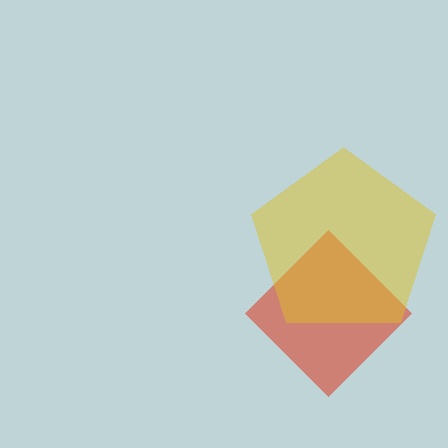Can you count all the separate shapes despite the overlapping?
Yes, there are 2 separate shapes.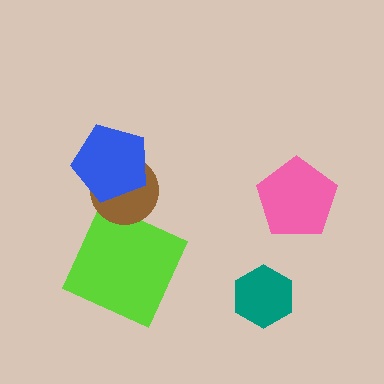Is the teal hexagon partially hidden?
No, no other shape covers it.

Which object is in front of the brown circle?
The blue pentagon is in front of the brown circle.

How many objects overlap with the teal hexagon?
0 objects overlap with the teal hexagon.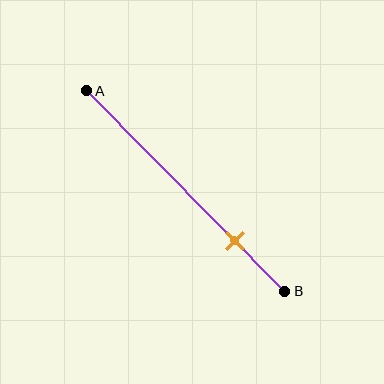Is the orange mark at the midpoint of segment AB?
No, the mark is at about 75% from A, not at the 50% midpoint.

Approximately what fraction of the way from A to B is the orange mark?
The orange mark is approximately 75% of the way from A to B.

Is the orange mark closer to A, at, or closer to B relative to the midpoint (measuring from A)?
The orange mark is closer to point B than the midpoint of segment AB.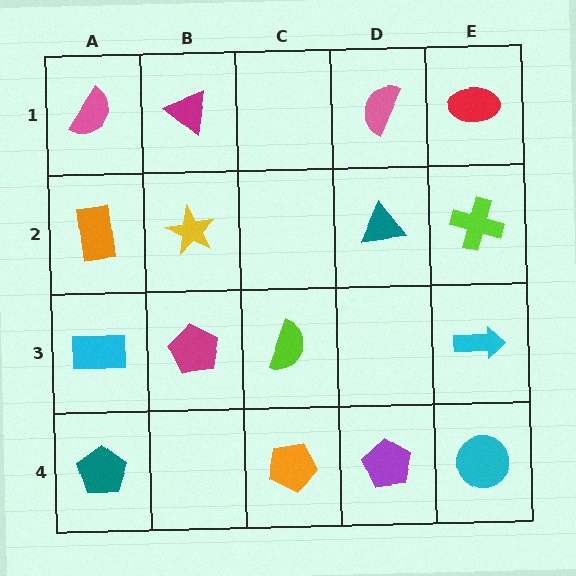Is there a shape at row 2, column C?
No, that cell is empty.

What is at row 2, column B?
A yellow star.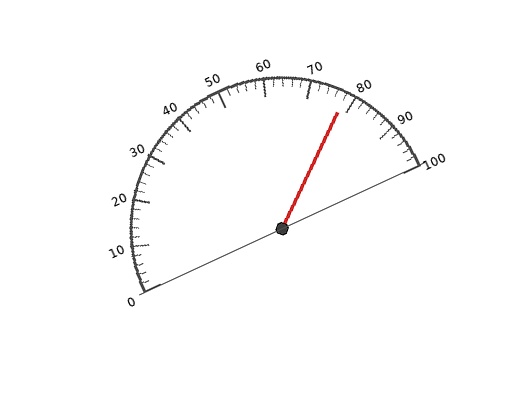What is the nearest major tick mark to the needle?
The nearest major tick mark is 80.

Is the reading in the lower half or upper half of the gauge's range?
The reading is in the upper half of the range (0 to 100).